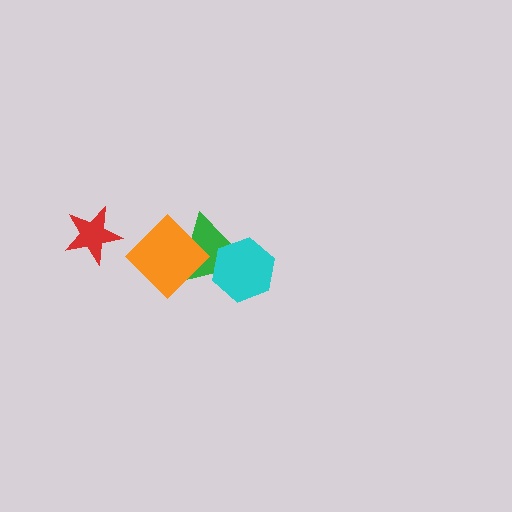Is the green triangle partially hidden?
Yes, it is partially covered by another shape.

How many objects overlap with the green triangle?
2 objects overlap with the green triangle.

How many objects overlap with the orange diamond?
1 object overlaps with the orange diamond.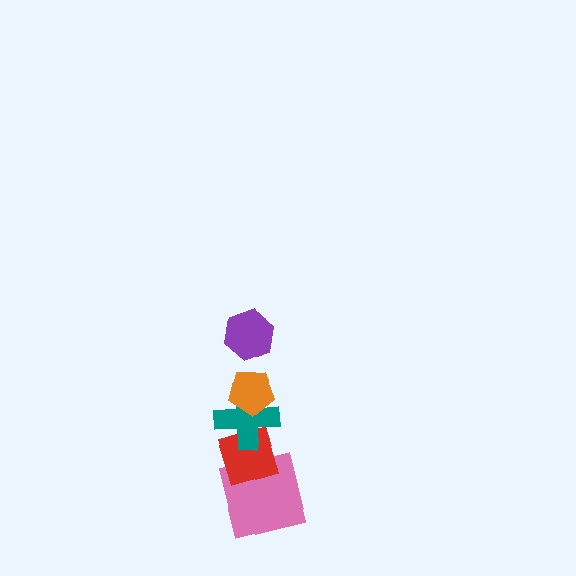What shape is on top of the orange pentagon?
The purple hexagon is on top of the orange pentagon.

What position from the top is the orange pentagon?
The orange pentagon is 2nd from the top.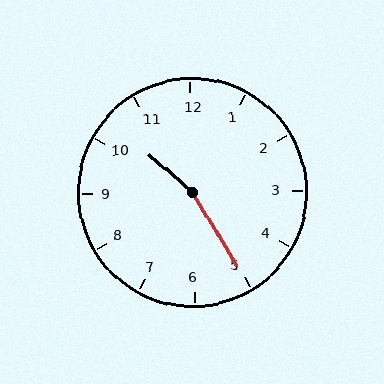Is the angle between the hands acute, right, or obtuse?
It is obtuse.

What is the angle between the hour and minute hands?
Approximately 162 degrees.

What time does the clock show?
10:25.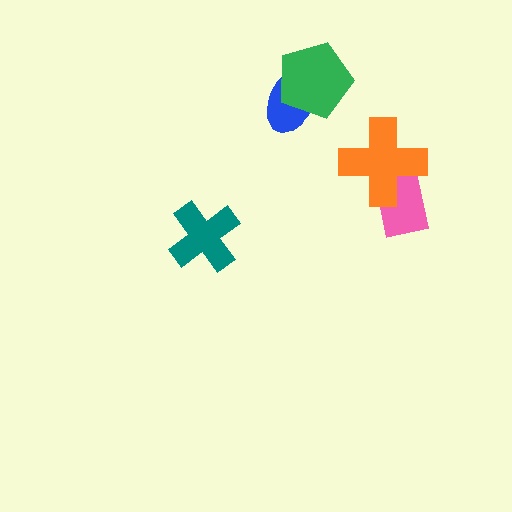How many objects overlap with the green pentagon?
1 object overlaps with the green pentagon.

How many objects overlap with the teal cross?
0 objects overlap with the teal cross.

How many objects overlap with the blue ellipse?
1 object overlaps with the blue ellipse.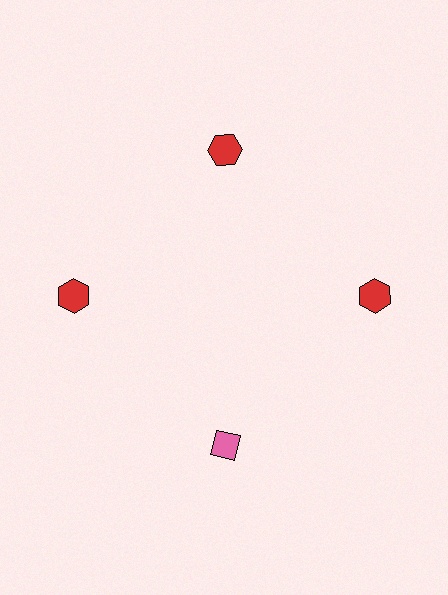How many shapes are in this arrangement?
There are 4 shapes arranged in a ring pattern.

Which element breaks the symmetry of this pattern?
The pink diamond at roughly the 6 o'clock position breaks the symmetry. All other shapes are red hexagons.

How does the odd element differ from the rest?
It differs in both color (pink instead of red) and shape (diamond instead of hexagon).